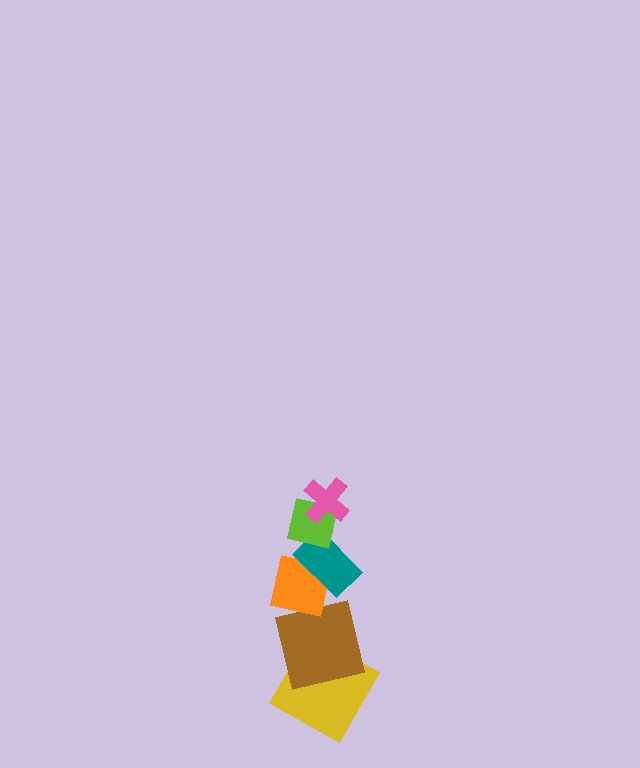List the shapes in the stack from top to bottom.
From top to bottom: the pink cross, the lime square, the teal rectangle, the orange square, the brown square, the yellow square.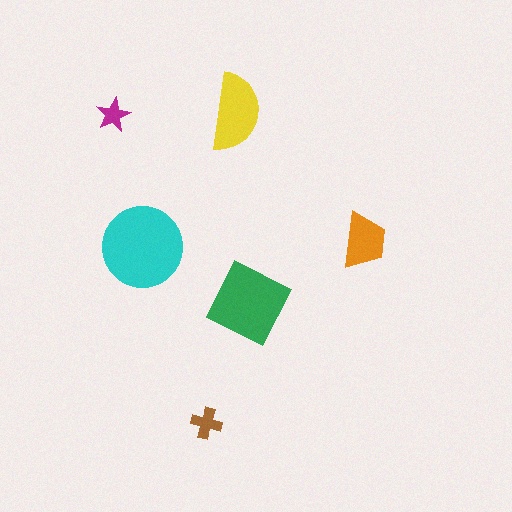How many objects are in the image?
There are 6 objects in the image.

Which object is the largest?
The cyan circle.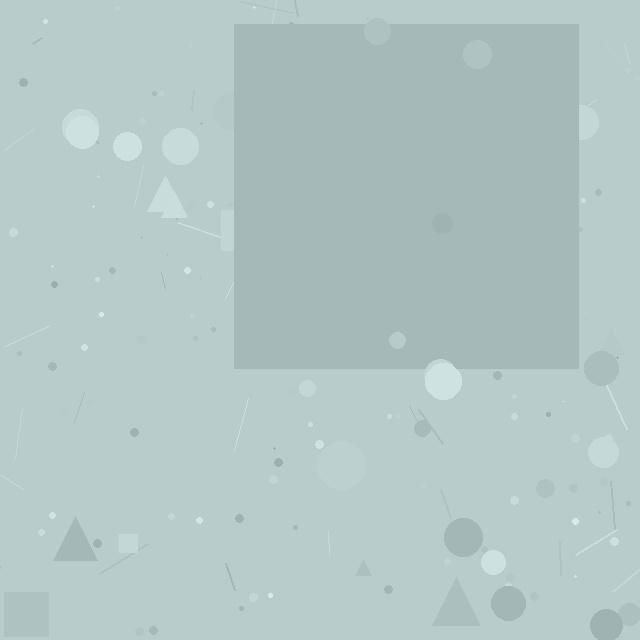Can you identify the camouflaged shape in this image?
The camouflaged shape is a square.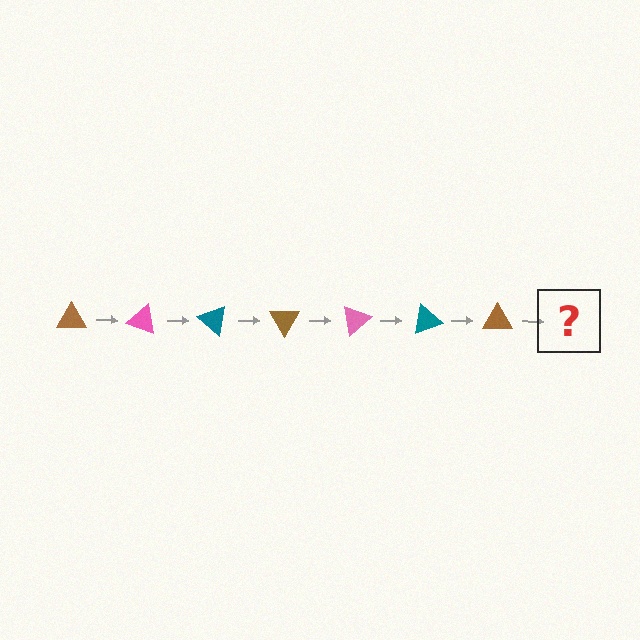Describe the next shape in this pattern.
It should be a pink triangle, rotated 140 degrees from the start.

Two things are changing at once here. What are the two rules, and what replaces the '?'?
The two rules are that it rotates 20 degrees each step and the color cycles through brown, pink, and teal. The '?' should be a pink triangle, rotated 140 degrees from the start.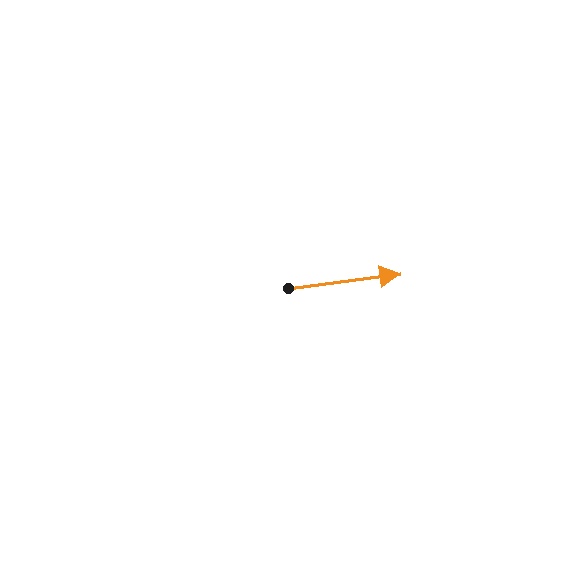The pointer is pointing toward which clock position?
Roughly 3 o'clock.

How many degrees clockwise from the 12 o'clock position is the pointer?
Approximately 83 degrees.